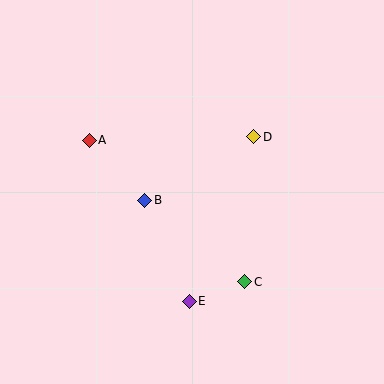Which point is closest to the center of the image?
Point B at (145, 200) is closest to the center.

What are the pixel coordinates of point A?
Point A is at (89, 140).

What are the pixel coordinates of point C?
Point C is at (245, 282).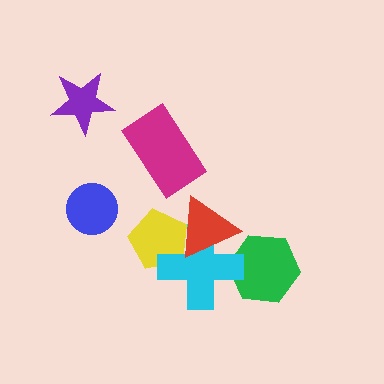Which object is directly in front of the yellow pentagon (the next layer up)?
The cyan cross is directly in front of the yellow pentagon.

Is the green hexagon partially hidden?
Yes, it is partially covered by another shape.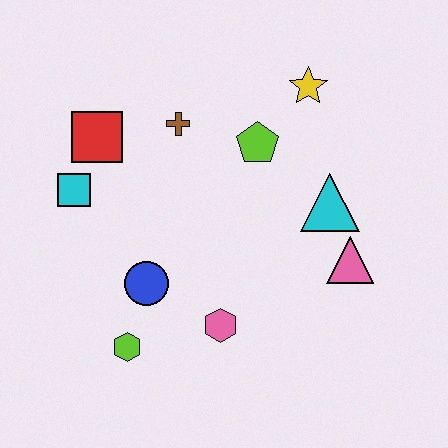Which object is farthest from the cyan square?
The pink triangle is farthest from the cyan square.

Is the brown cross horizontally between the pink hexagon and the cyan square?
Yes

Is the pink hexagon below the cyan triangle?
Yes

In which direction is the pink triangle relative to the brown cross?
The pink triangle is to the right of the brown cross.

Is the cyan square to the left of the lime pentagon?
Yes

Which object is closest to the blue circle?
The lime hexagon is closest to the blue circle.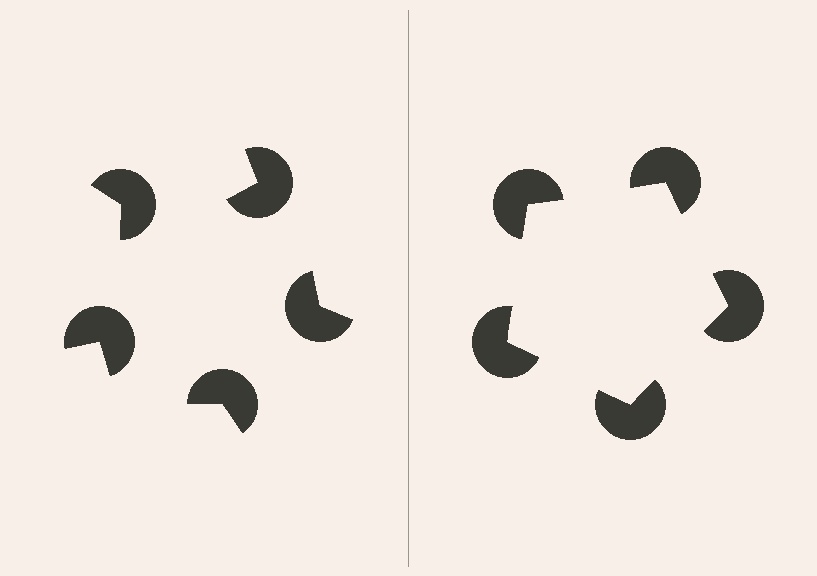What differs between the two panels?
The pac-man discs are positioned identically on both sides; only the wedge orientations differ. On the right they align to a pentagon; on the left they are misaligned.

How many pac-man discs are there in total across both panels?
10 — 5 on each side.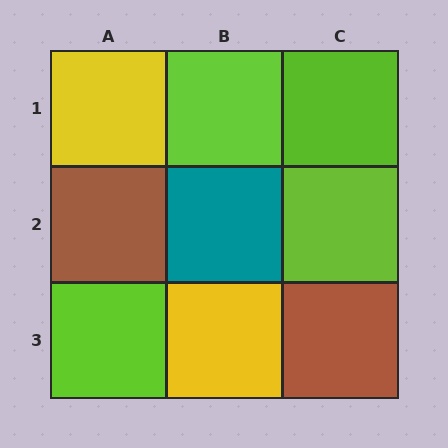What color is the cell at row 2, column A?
Brown.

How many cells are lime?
4 cells are lime.